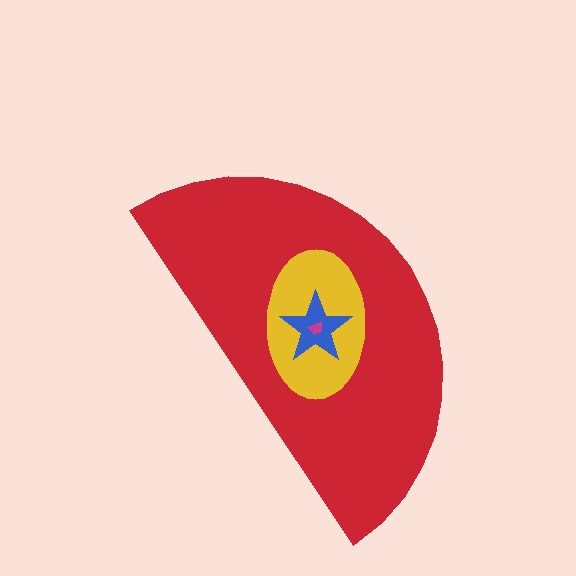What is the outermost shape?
The red semicircle.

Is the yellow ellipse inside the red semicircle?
Yes.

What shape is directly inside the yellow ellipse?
The blue star.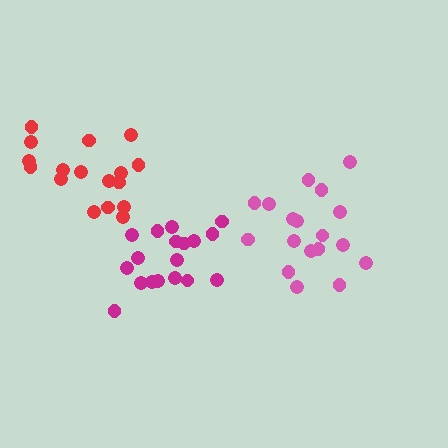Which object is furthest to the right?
The pink cluster is rightmost.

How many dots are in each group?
Group 1: 17 dots, Group 2: 18 dots, Group 3: 18 dots (53 total).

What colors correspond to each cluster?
The clusters are colored: red, pink, magenta.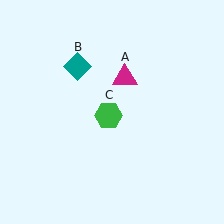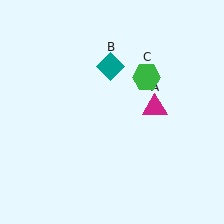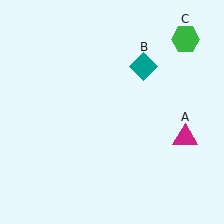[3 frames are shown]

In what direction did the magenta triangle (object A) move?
The magenta triangle (object A) moved down and to the right.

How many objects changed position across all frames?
3 objects changed position: magenta triangle (object A), teal diamond (object B), green hexagon (object C).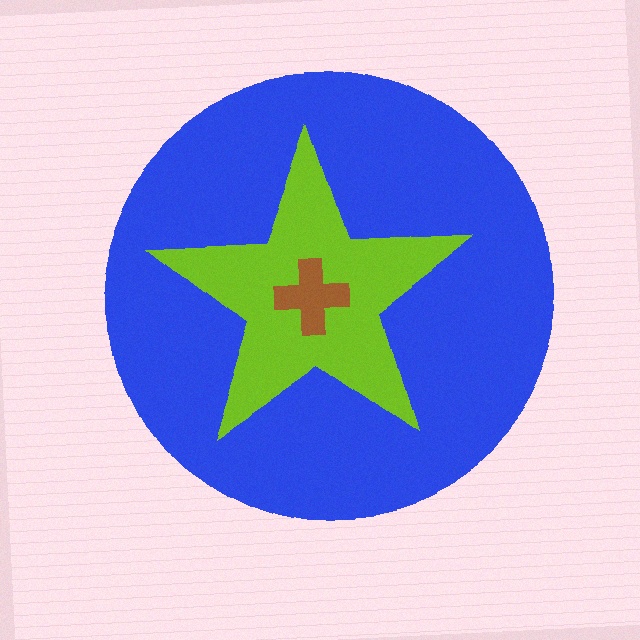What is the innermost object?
The brown cross.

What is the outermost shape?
The blue circle.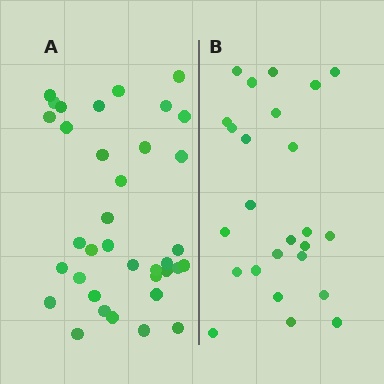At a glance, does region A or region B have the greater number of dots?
Region A (the left region) has more dots.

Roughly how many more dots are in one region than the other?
Region A has roughly 12 or so more dots than region B.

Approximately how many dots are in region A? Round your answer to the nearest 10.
About 40 dots. (The exact count is 36, which rounds to 40.)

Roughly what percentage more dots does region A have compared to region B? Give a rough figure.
About 45% more.